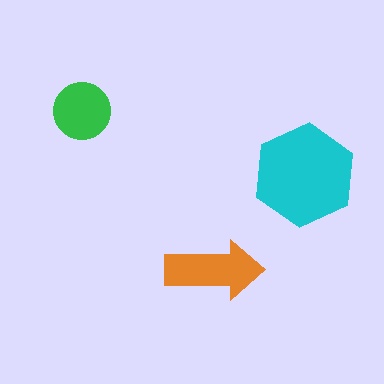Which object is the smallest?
The green circle.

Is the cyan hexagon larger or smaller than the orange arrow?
Larger.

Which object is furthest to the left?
The green circle is leftmost.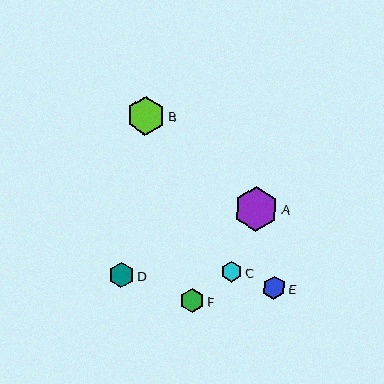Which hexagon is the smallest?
Hexagon C is the smallest with a size of approximately 21 pixels.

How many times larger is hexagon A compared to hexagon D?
Hexagon A is approximately 1.8 times the size of hexagon D.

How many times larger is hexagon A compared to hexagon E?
Hexagon A is approximately 2.0 times the size of hexagon E.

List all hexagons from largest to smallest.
From largest to smallest: A, B, D, F, E, C.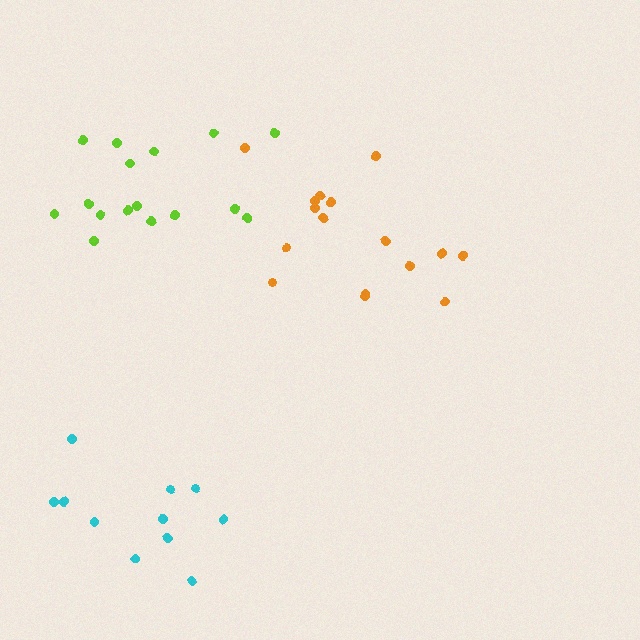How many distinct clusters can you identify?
There are 3 distinct clusters.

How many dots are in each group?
Group 1: 16 dots, Group 2: 11 dots, Group 3: 16 dots (43 total).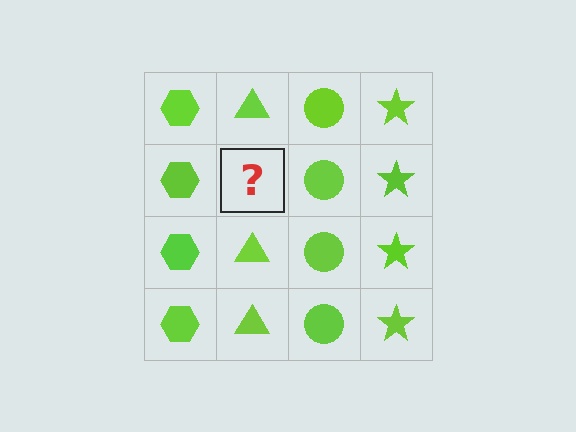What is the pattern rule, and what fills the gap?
The rule is that each column has a consistent shape. The gap should be filled with a lime triangle.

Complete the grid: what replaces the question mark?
The question mark should be replaced with a lime triangle.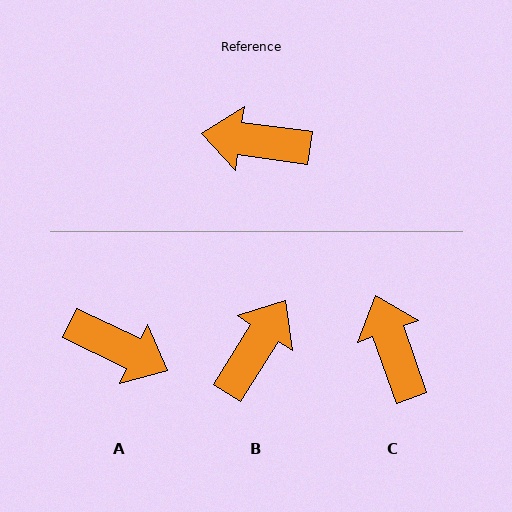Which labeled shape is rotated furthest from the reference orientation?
A, about 162 degrees away.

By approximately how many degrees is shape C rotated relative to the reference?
Approximately 63 degrees clockwise.